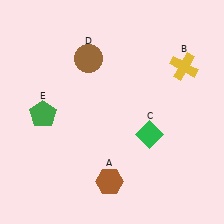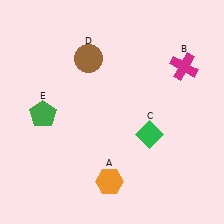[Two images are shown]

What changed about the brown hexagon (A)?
In Image 1, A is brown. In Image 2, it changed to orange.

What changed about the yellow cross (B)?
In Image 1, B is yellow. In Image 2, it changed to magenta.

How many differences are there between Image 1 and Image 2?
There are 2 differences between the two images.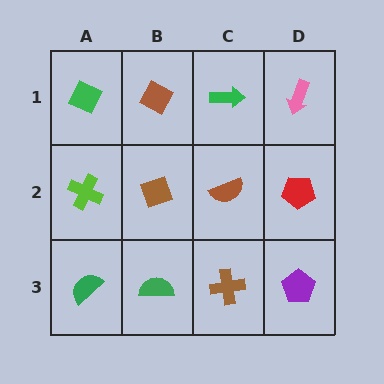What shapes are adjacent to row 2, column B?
A brown diamond (row 1, column B), a green semicircle (row 3, column B), a lime cross (row 2, column A), a brown semicircle (row 2, column C).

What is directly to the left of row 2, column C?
A brown diamond.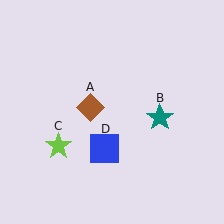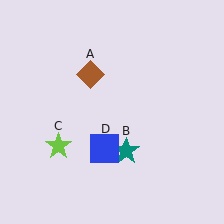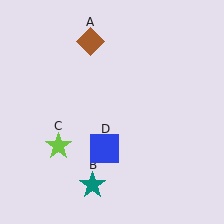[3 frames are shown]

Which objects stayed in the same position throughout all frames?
Lime star (object C) and blue square (object D) remained stationary.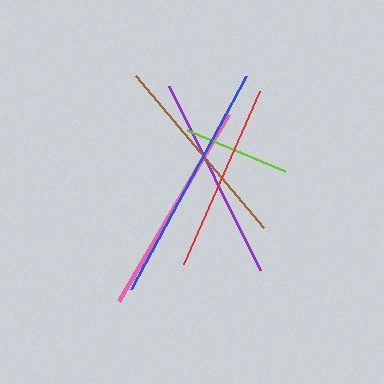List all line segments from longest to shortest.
From longest to shortest: blue, pink, purple, brown, red, lime.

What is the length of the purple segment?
The purple segment is approximately 206 pixels long.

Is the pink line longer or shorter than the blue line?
The blue line is longer than the pink line.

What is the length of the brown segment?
The brown segment is approximately 199 pixels long.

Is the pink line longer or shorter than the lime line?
The pink line is longer than the lime line.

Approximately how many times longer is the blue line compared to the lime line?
The blue line is approximately 2.3 times the length of the lime line.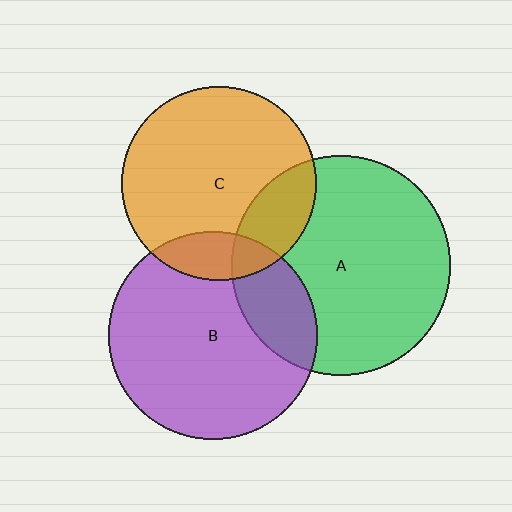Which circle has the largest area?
Circle A (green).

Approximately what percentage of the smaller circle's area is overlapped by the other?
Approximately 20%.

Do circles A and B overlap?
Yes.